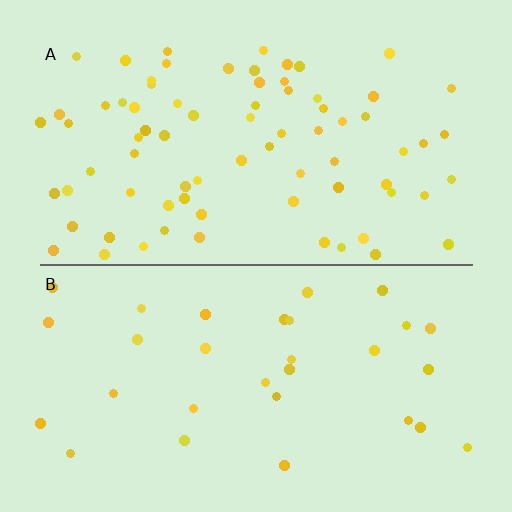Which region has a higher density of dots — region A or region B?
A (the top).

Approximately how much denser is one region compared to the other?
Approximately 2.4× — region A over region B.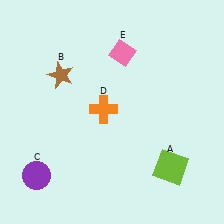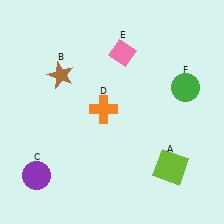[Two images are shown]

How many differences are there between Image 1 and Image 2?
There is 1 difference between the two images.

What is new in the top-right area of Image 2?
A green circle (F) was added in the top-right area of Image 2.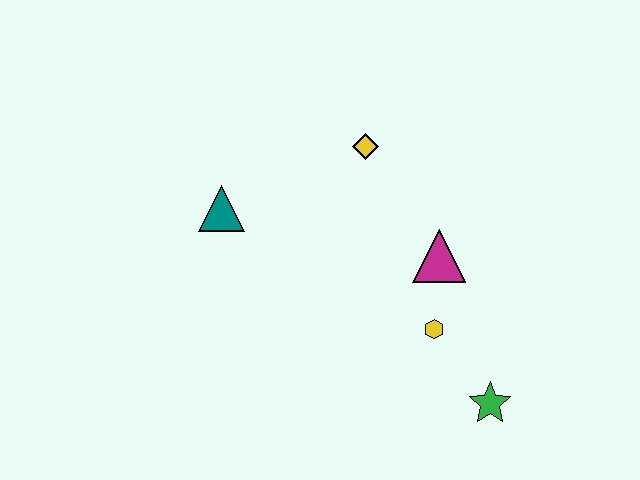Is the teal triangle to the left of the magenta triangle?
Yes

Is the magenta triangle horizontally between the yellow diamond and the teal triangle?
No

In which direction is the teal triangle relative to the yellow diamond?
The teal triangle is to the left of the yellow diamond.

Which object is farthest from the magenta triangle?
The teal triangle is farthest from the magenta triangle.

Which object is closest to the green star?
The yellow hexagon is closest to the green star.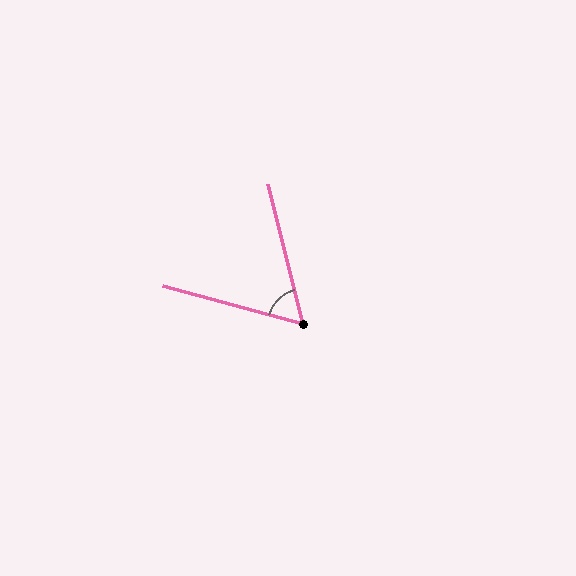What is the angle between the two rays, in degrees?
Approximately 61 degrees.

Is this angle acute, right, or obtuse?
It is acute.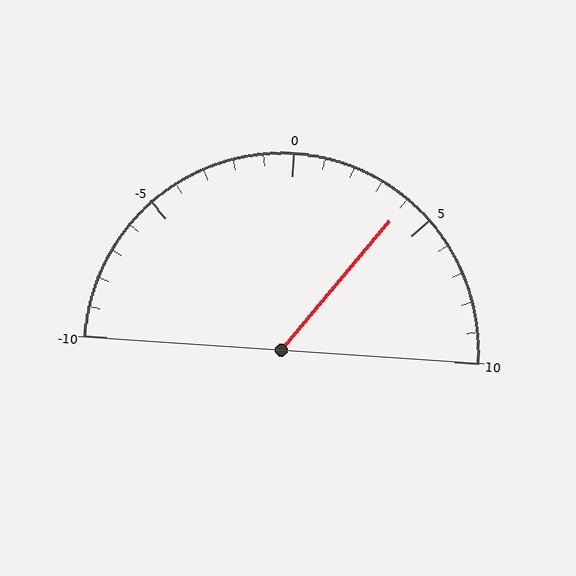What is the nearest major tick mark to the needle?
The nearest major tick mark is 5.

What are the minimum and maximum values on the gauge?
The gauge ranges from -10 to 10.